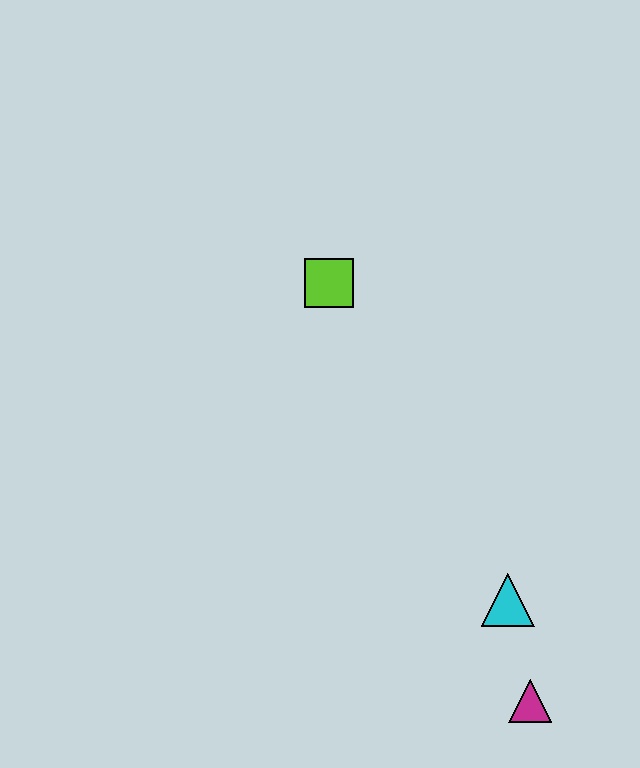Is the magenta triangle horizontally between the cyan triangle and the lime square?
No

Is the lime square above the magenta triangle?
Yes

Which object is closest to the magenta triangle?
The cyan triangle is closest to the magenta triangle.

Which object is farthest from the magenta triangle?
The lime square is farthest from the magenta triangle.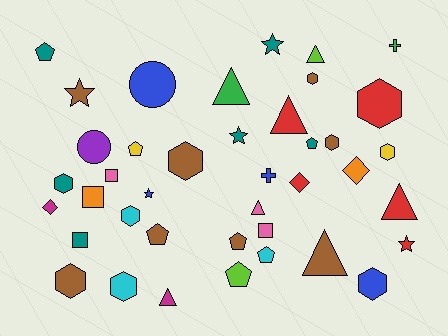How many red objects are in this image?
There are 5 red objects.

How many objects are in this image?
There are 40 objects.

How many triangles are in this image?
There are 7 triangles.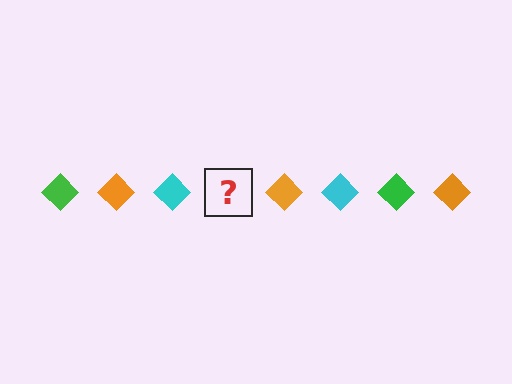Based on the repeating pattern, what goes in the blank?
The blank should be a green diamond.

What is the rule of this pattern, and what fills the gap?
The rule is that the pattern cycles through green, orange, cyan diamonds. The gap should be filled with a green diamond.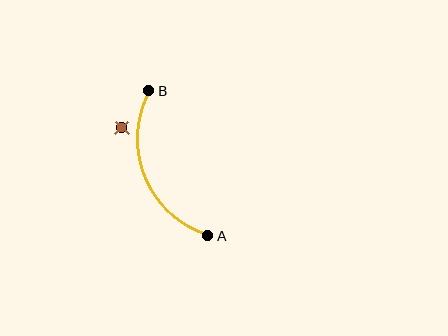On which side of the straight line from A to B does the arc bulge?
The arc bulges to the left of the straight line connecting A and B.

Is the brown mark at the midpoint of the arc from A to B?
No — the brown mark does not lie on the arc at all. It sits slightly outside the curve.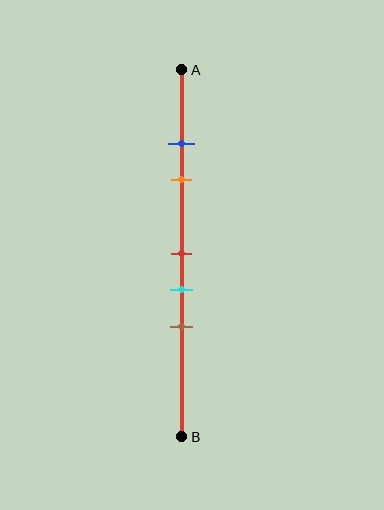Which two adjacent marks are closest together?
The blue and orange marks are the closest adjacent pair.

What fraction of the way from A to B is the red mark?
The red mark is approximately 50% (0.5) of the way from A to B.